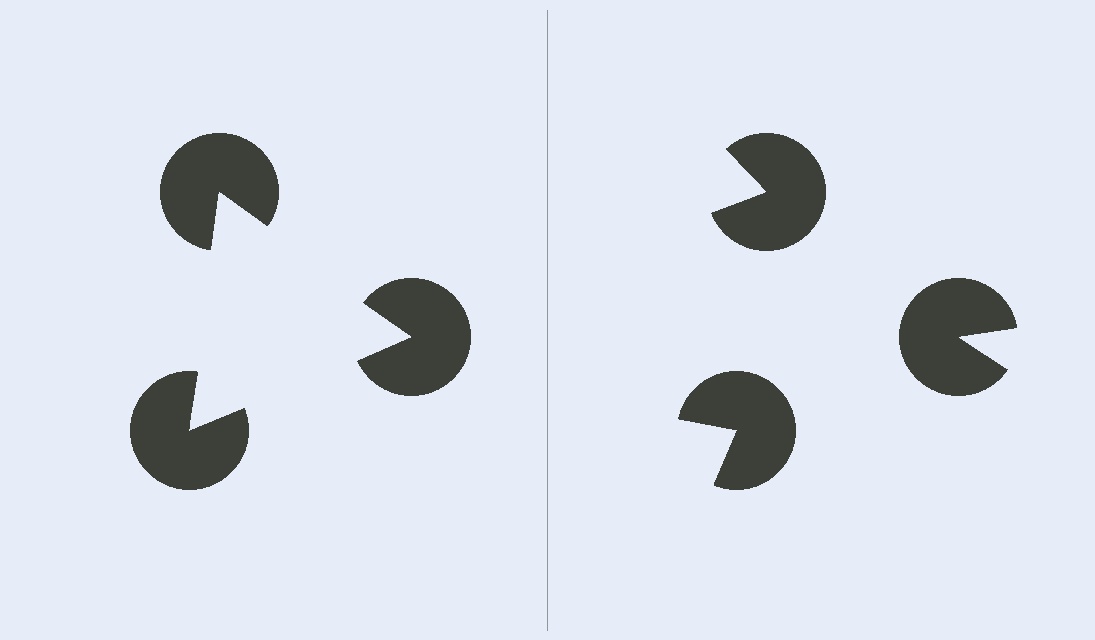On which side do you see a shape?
An illusory triangle appears on the left side. On the right side the wedge cuts are rotated, so no coherent shape forms.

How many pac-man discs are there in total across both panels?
6 — 3 on each side.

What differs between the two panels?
The pac-man discs are positioned identically on both sides; only the wedge orientations differ. On the left they align to a triangle; on the right they are misaligned.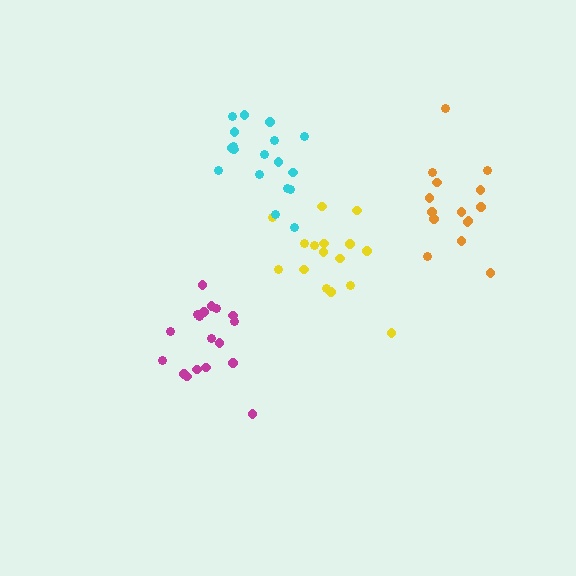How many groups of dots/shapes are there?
There are 4 groups.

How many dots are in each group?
Group 1: 18 dots, Group 2: 16 dots, Group 3: 18 dots, Group 4: 15 dots (67 total).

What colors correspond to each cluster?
The clusters are colored: magenta, yellow, cyan, orange.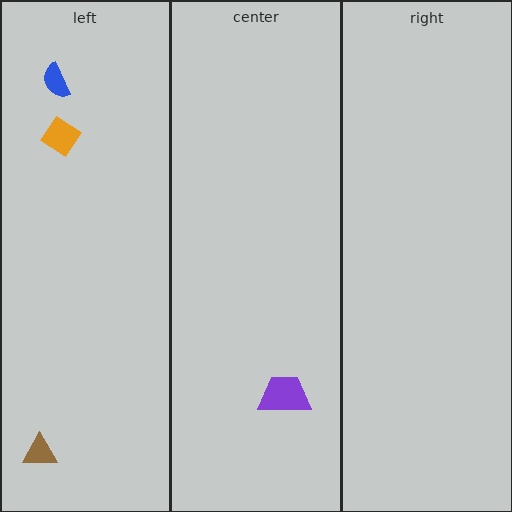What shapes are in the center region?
The purple trapezoid.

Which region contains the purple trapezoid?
The center region.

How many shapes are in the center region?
1.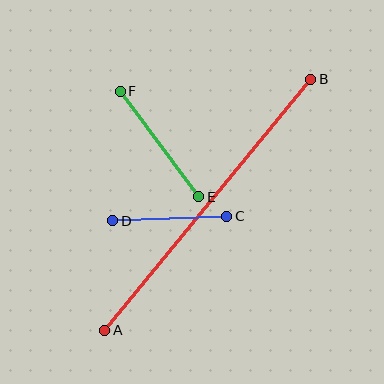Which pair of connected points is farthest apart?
Points A and B are farthest apart.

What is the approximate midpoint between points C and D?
The midpoint is at approximately (170, 219) pixels.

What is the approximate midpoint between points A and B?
The midpoint is at approximately (208, 205) pixels.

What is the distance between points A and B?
The distance is approximately 324 pixels.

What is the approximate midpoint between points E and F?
The midpoint is at approximately (159, 144) pixels.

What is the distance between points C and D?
The distance is approximately 114 pixels.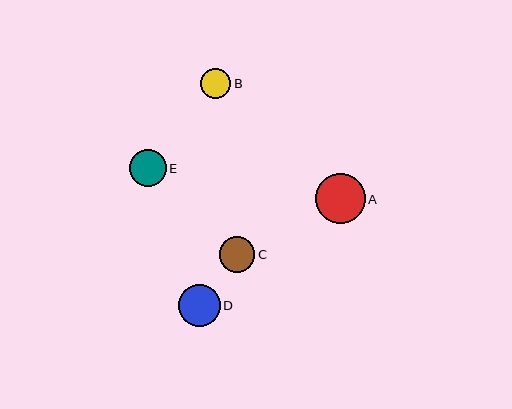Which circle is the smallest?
Circle B is the smallest with a size of approximately 30 pixels.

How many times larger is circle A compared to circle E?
Circle A is approximately 1.3 times the size of circle E.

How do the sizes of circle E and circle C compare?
Circle E and circle C are approximately the same size.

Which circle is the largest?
Circle A is the largest with a size of approximately 50 pixels.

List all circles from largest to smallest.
From largest to smallest: A, D, E, C, B.